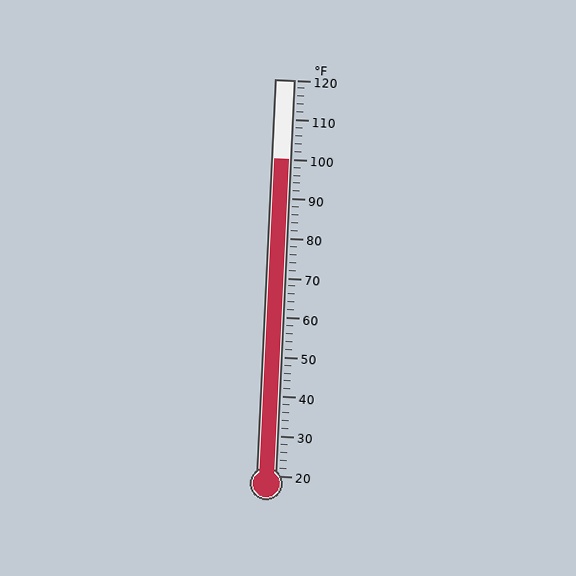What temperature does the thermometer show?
The thermometer shows approximately 100°F.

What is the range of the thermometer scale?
The thermometer scale ranges from 20°F to 120°F.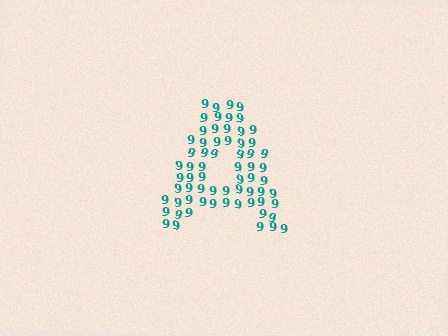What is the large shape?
The large shape is the letter A.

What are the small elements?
The small elements are digit 9's.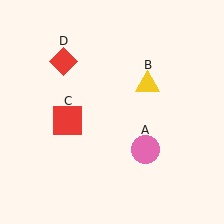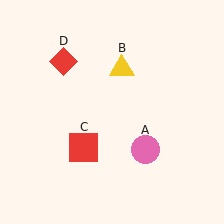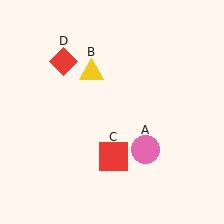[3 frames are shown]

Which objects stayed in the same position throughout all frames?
Pink circle (object A) and red diamond (object D) remained stationary.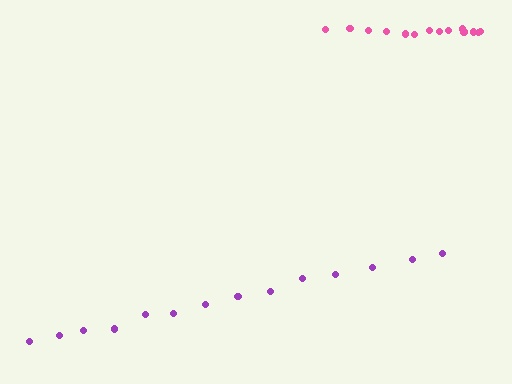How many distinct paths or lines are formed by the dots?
There are 2 distinct paths.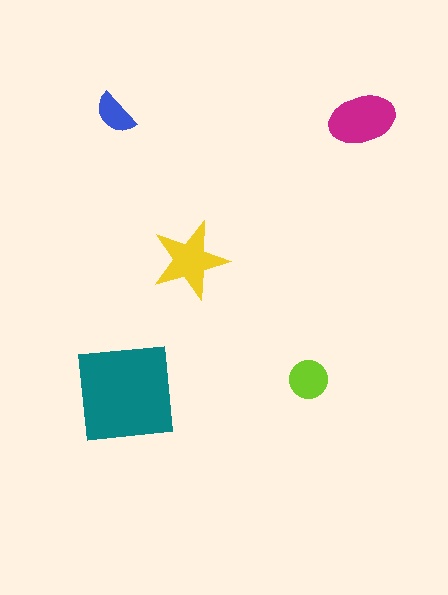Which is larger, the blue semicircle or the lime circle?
The lime circle.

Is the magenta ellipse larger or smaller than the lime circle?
Larger.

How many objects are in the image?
There are 5 objects in the image.